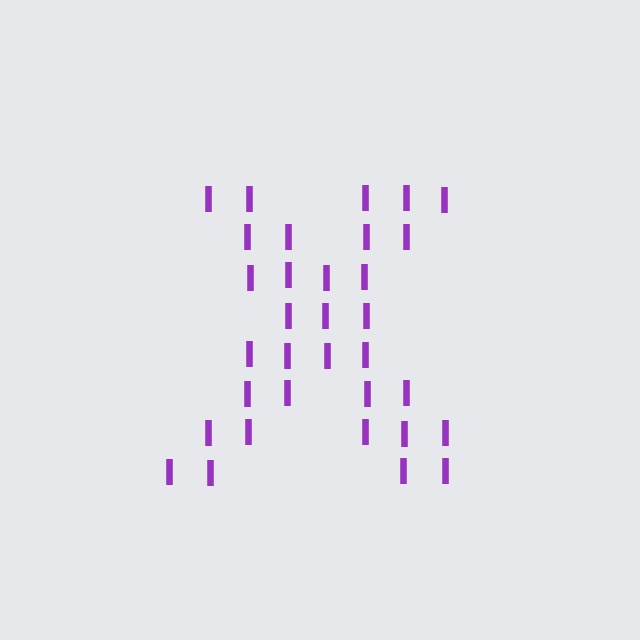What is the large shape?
The large shape is the letter X.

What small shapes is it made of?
It is made of small letter I's.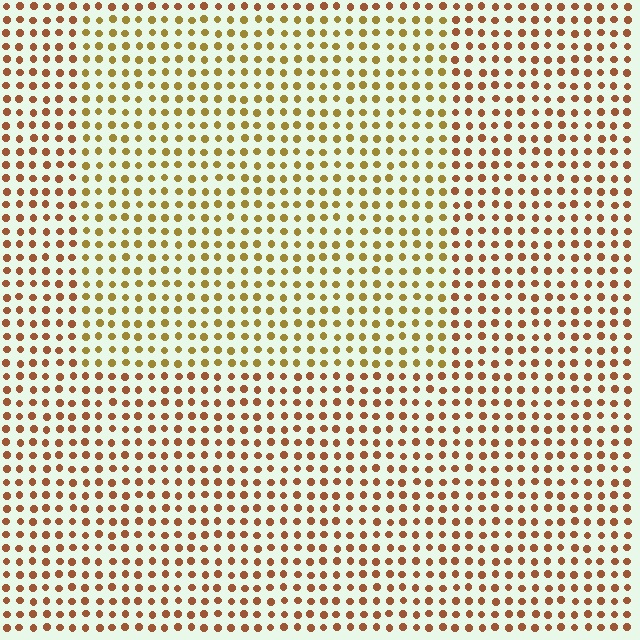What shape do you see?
I see a rectangle.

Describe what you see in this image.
The image is filled with small brown elements in a uniform arrangement. A rectangle-shaped region is visible where the elements are tinted to a slightly different hue, forming a subtle color boundary.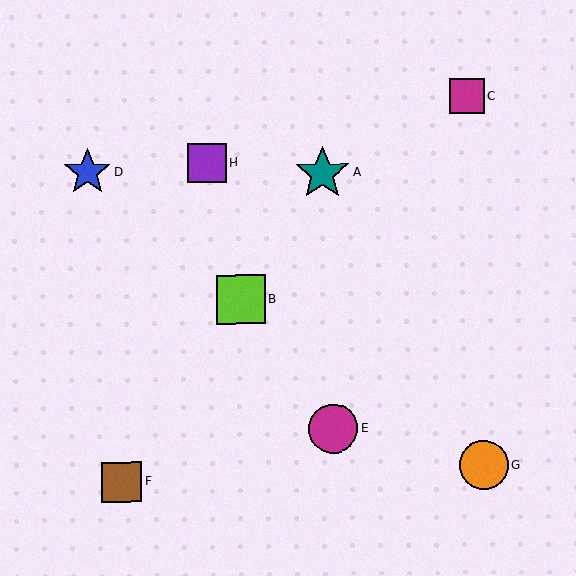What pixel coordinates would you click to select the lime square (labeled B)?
Click at (241, 300) to select the lime square B.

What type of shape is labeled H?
Shape H is a purple square.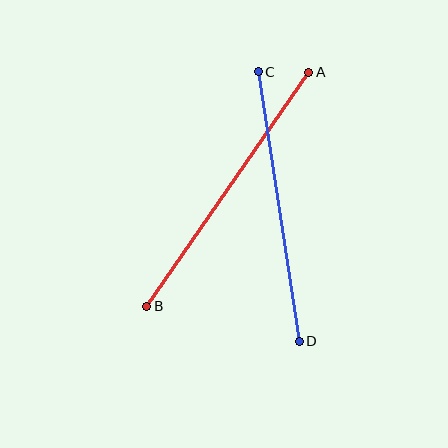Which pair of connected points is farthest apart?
Points A and B are farthest apart.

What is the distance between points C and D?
The distance is approximately 273 pixels.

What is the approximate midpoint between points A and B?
The midpoint is at approximately (228, 189) pixels.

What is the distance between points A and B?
The distance is approximately 284 pixels.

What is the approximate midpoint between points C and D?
The midpoint is at approximately (279, 206) pixels.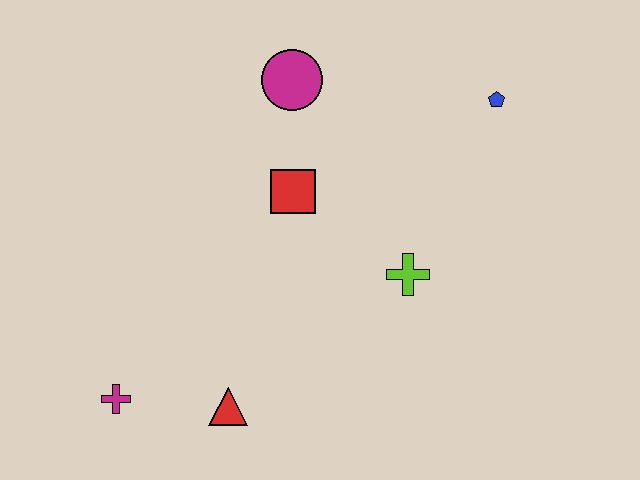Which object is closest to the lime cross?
The red square is closest to the lime cross.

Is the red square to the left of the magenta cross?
No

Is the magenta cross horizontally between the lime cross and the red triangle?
No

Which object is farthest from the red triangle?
The blue pentagon is farthest from the red triangle.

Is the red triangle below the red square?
Yes